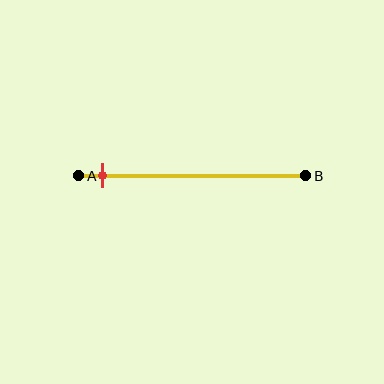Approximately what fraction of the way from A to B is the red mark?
The red mark is approximately 10% of the way from A to B.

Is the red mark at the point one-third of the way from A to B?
No, the mark is at about 10% from A, not at the 33% one-third point.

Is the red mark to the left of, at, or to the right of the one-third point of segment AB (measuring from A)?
The red mark is to the left of the one-third point of segment AB.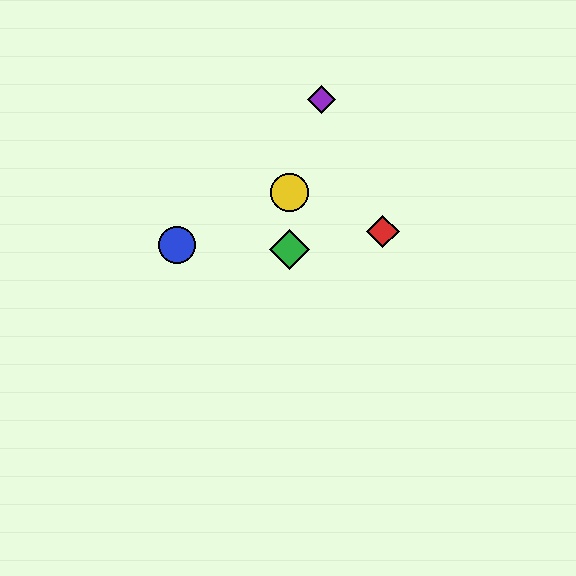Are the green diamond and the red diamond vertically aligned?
No, the green diamond is at x≈290 and the red diamond is at x≈383.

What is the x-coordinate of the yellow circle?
The yellow circle is at x≈290.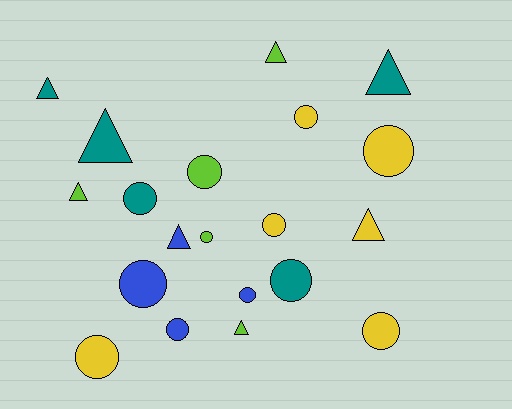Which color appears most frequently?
Yellow, with 6 objects.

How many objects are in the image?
There are 20 objects.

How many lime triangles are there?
There are 3 lime triangles.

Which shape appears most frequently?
Circle, with 12 objects.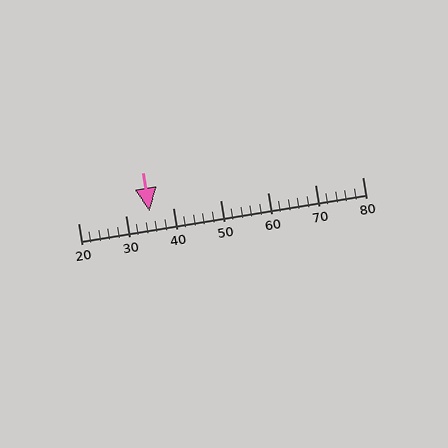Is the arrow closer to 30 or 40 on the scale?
The arrow is closer to 40.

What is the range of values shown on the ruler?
The ruler shows values from 20 to 80.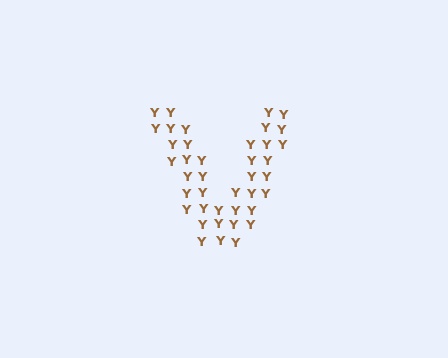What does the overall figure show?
The overall figure shows the letter V.